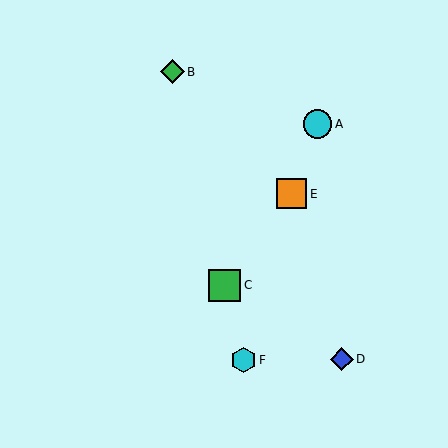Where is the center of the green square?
The center of the green square is at (224, 285).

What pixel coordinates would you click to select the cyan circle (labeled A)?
Click at (318, 124) to select the cyan circle A.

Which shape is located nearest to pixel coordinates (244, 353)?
The cyan hexagon (labeled F) at (243, 360) is nearest to that location.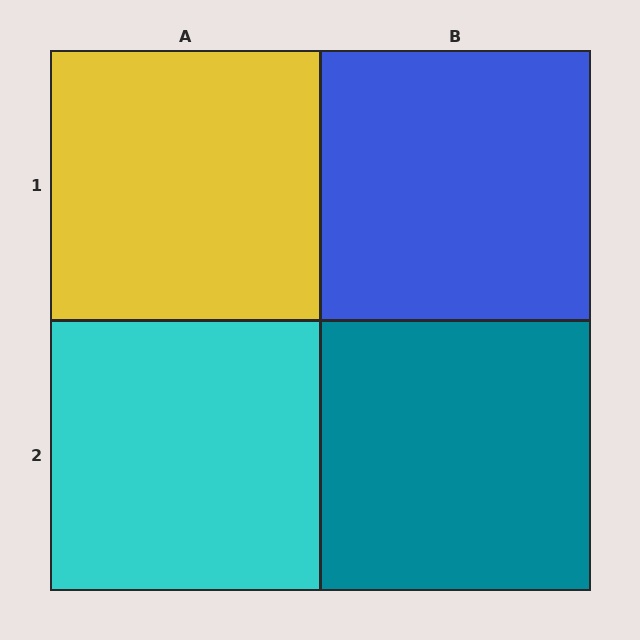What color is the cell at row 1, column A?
Yellow.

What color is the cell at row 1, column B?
Blue.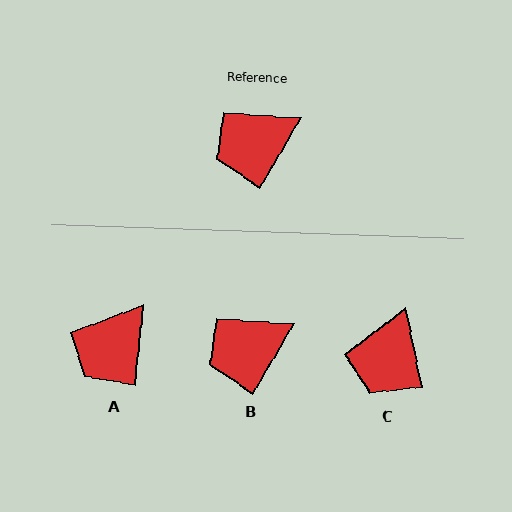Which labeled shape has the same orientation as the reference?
B.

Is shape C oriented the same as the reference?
No, it is off by about 42 degrees.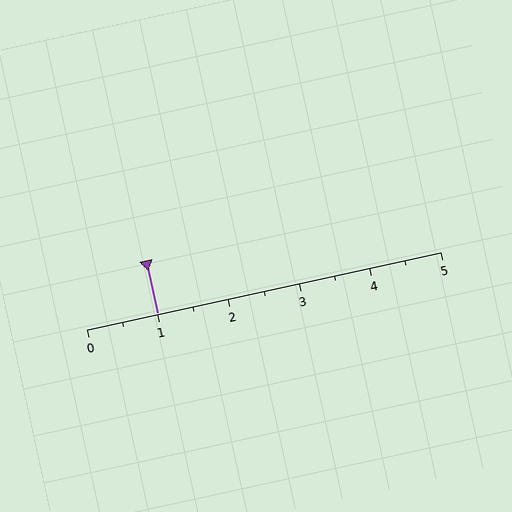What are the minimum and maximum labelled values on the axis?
The axis runs from 0 to 5.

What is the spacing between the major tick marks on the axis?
The major ticks are spaced 1 apart.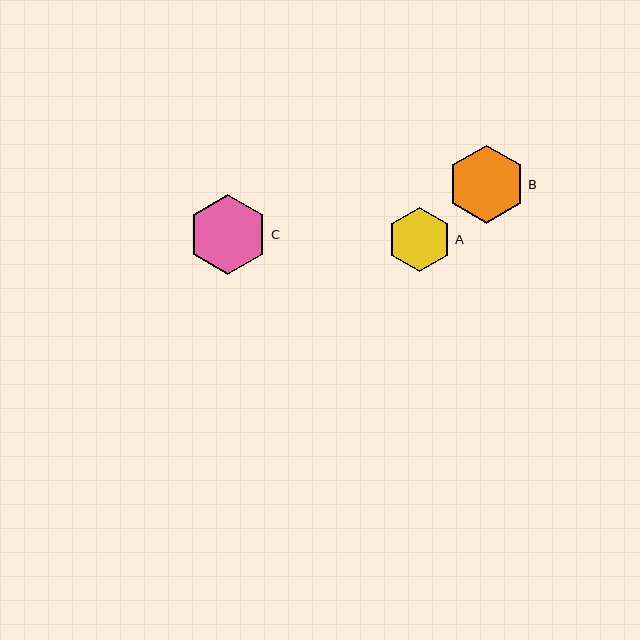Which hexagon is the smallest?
Hexagon A is the smallest with a size of approximately 64 pixels.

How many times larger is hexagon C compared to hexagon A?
Hexagon C is approximately 1.2 times the size of hexagon A.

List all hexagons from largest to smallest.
From largest to smallest: C, B, A.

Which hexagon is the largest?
Hexagon C is the largest with a size of approximately 80 pixels.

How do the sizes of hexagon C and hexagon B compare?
Hexagon C and hexagon B are approximately the same size.